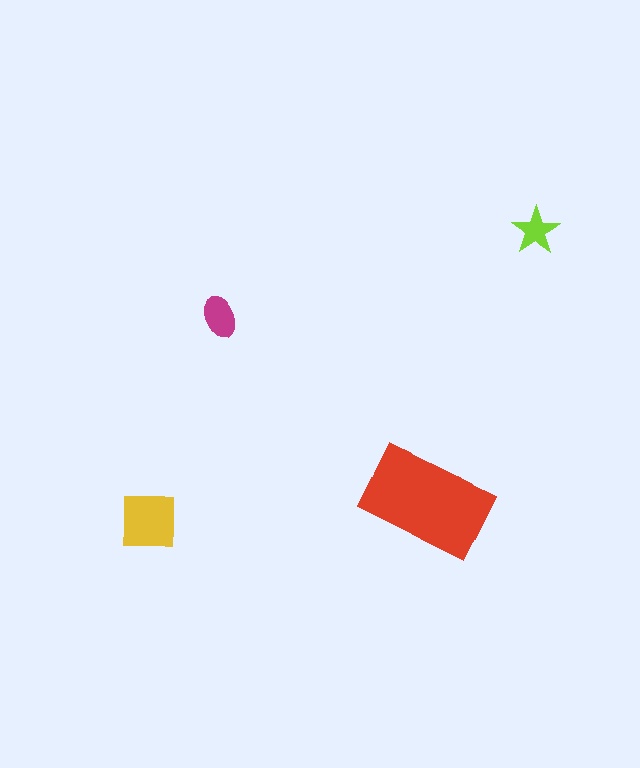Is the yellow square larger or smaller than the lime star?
Larger.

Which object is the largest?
The red rectangle.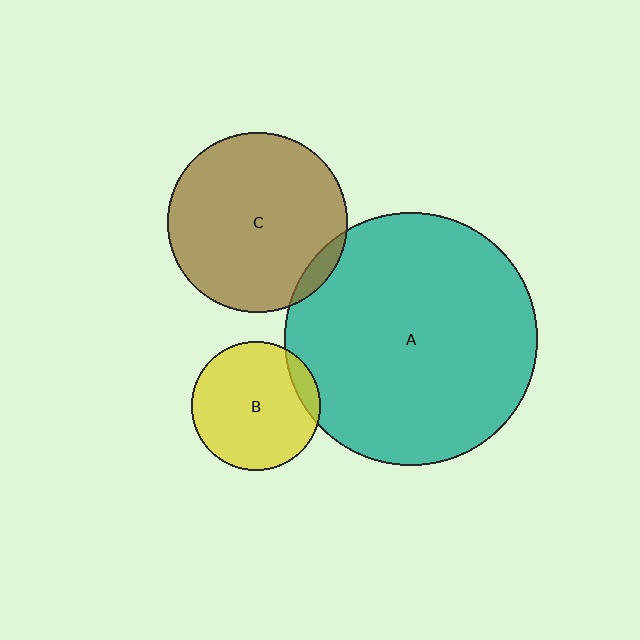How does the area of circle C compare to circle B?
Approximately 1.9 times.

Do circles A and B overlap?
Yes.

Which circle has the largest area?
Circle A (teal).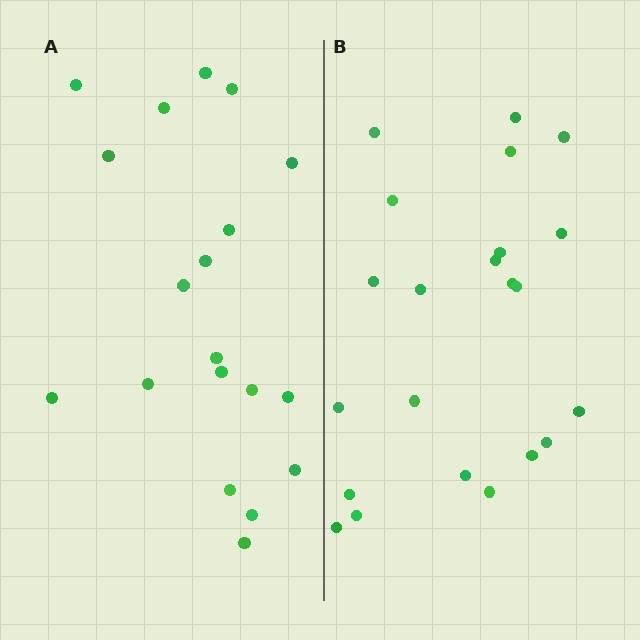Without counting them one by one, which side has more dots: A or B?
Region B (the right region) has more dots.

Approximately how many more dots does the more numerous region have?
Region B has just a few more — roughly 2 or 3 more dots than region A.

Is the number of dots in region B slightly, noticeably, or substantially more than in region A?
Region B has only slightly more — the two regions are fairly close. The ratio is roughly 1.2 to 1.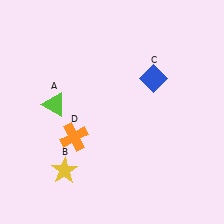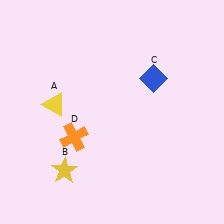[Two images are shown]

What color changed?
The triangle (A) changed from lime in Image 1 to yellow in Image 2.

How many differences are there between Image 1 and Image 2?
There is 1 difference between the two images.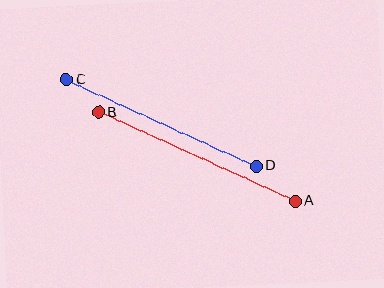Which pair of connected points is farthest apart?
Points A and B are farthest apart.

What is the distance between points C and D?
The distance is approximately 209 pixels.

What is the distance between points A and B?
The distance is approximately 216 pixels.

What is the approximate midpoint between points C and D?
The midpoint is at approximately (161, 123) pixels.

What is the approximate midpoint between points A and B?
The midpoint is at approximately (197, 157) pixels.